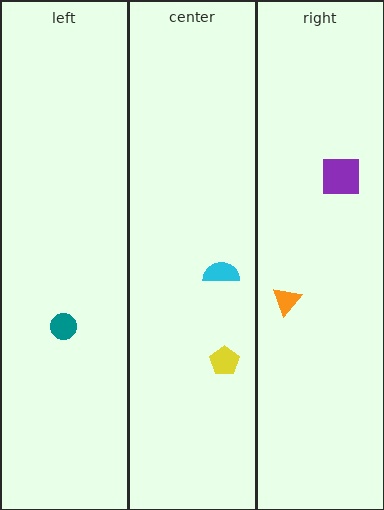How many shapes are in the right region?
2.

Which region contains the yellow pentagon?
The center region.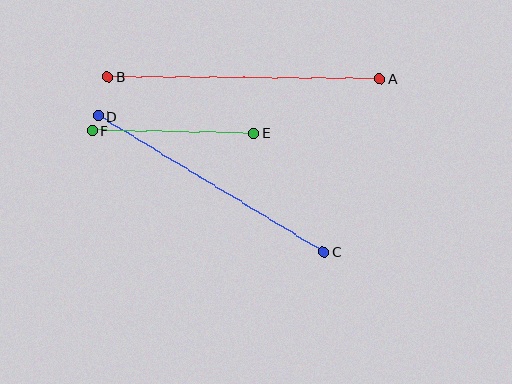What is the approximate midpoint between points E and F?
The midpoint is at approximately (173, 132) pixels.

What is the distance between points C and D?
The distance is approximately 263 pixels.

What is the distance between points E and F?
The distance is approximately 161 pixels.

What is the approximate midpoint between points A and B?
The midpoint is at approximately (244, 78) pixels.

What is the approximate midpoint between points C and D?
The midpoint is at approximately (211, 184) pixels.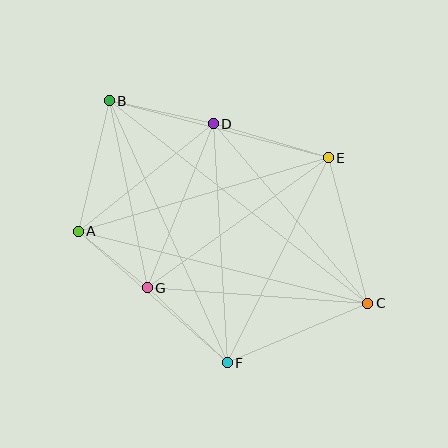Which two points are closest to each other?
Points A and G are closest to each other.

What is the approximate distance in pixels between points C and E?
The distance between C and E is approximately 151 pixels.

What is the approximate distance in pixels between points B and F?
The distance between B and F is approximately 287 pixels.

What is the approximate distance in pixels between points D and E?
The distance between D and E is approximately 120 pixels.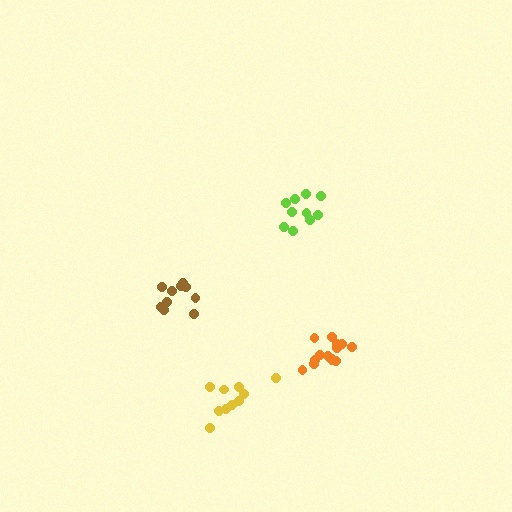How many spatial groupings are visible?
There are 4 spatial groupings.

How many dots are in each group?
Group 1: 14 dots, Group 2: 10 dots, Group 3: 10 dots, Group 4: 10 dots (44 total).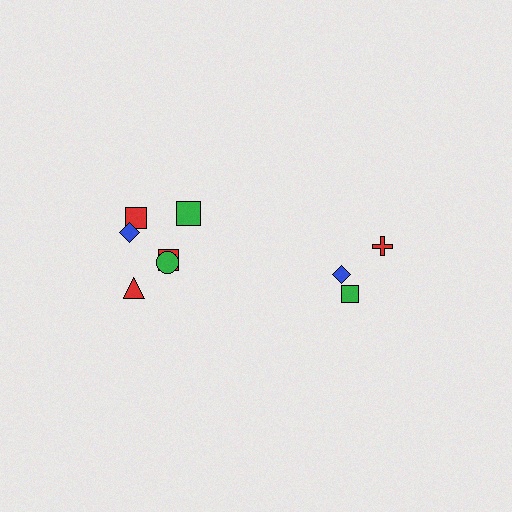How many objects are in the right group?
There are 3 objects.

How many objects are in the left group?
There are 6 objects.